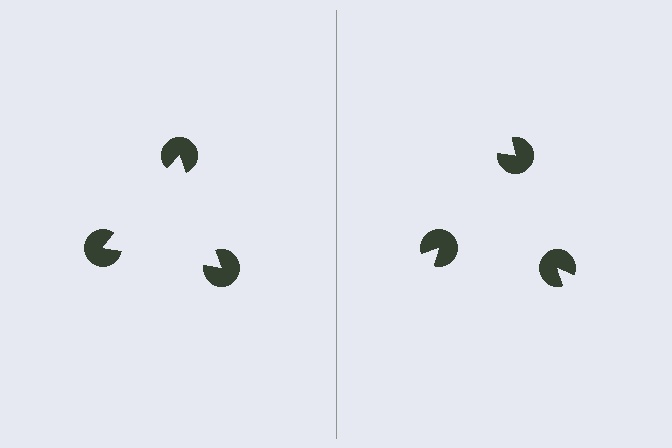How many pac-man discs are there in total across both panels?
6 — 3 on each side.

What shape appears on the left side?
An illusory triangle.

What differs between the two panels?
The pac-man discs are positioned identically on both sides; only the wedge orientations differ. On the left they align to a triangle; on the right they are misaligned.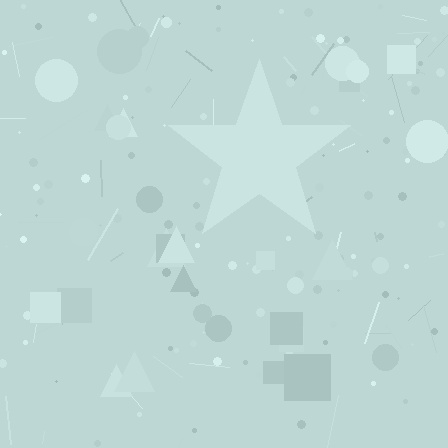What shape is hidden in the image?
A star is hidden in the image.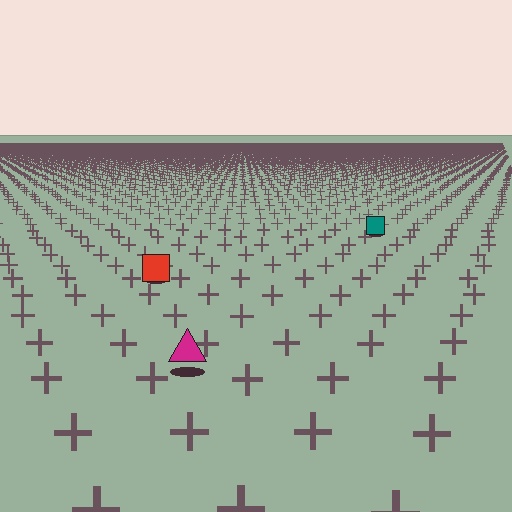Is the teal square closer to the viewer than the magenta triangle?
No. The magenta triangle is closer — you can tell from the texture gradient: the ground texture is coarser near it.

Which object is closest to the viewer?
The magenta triangle is closest. The texture marks near it are larger and more spread out.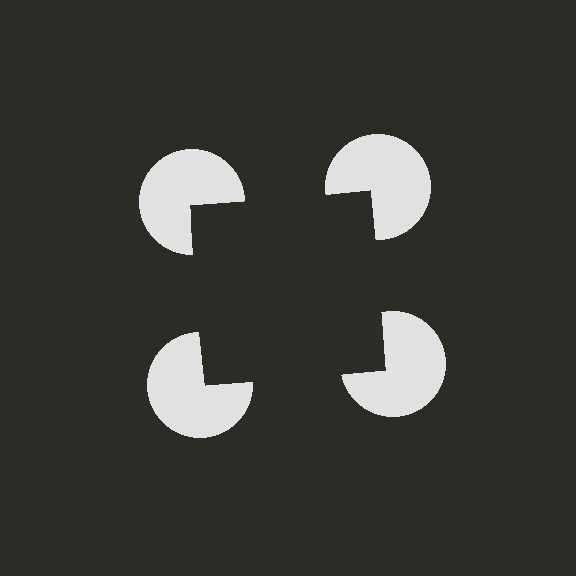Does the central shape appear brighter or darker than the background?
It typically appears slightly darker than the background, even though no actual brightness change is drawn.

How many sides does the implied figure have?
4 sides.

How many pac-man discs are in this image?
There are 4 — one at each vertex of the illusory square.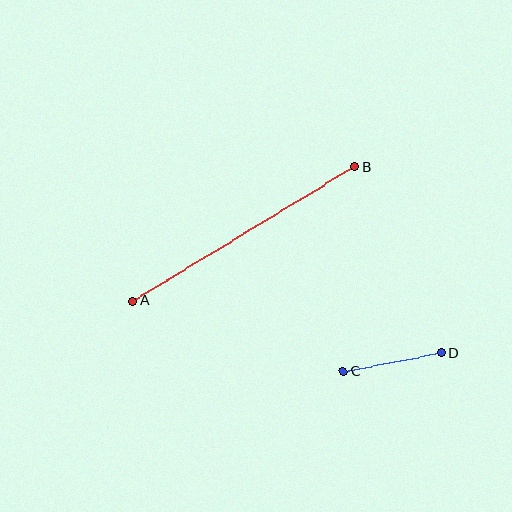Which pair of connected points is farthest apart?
Points A and B are farthest apart.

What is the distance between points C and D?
The distance is approximately 100 pixels.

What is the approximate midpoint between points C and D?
The midpoint is at approximately (392, 362) pixels.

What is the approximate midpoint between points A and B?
The midpoint is at approximately (244, 234) pixels.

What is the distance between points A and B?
The distance is approximately 260 pixels.